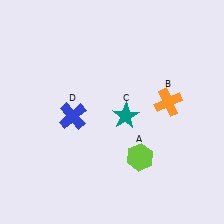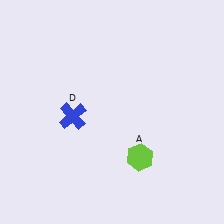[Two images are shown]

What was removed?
The orange cross (B), the teal star (C) were removed in Image 2.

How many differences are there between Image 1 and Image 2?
There are 2 differences between the two images.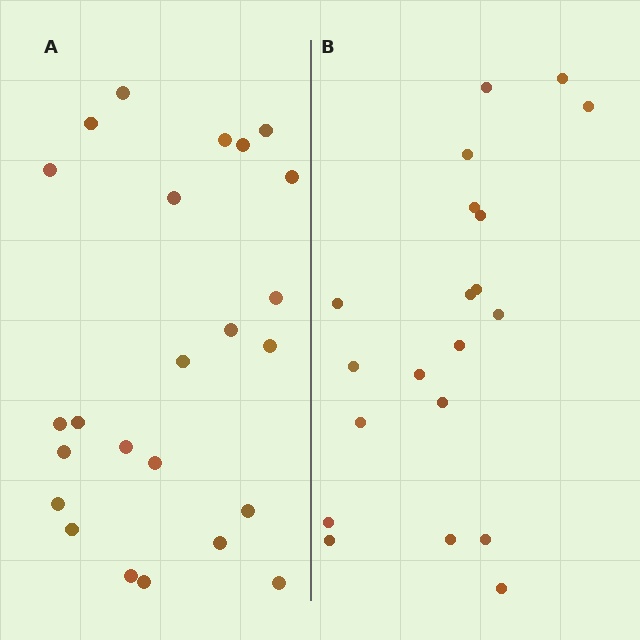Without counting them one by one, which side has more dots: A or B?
Region A (the left region) has more dots.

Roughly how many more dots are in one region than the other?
Region A has about 4 more dots than region B.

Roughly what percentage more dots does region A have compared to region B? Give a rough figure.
About 20% more.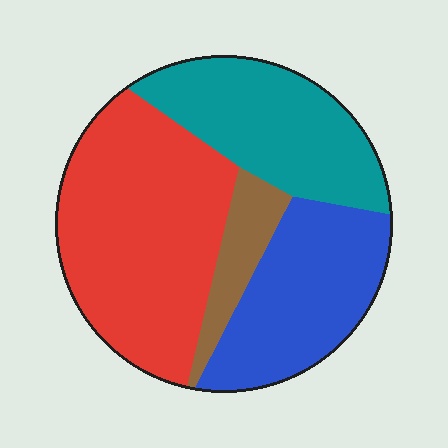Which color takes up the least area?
Brown, at roughly 10%.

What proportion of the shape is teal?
Teal covers 26% of the shape.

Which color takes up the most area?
Red, at roughly 40%.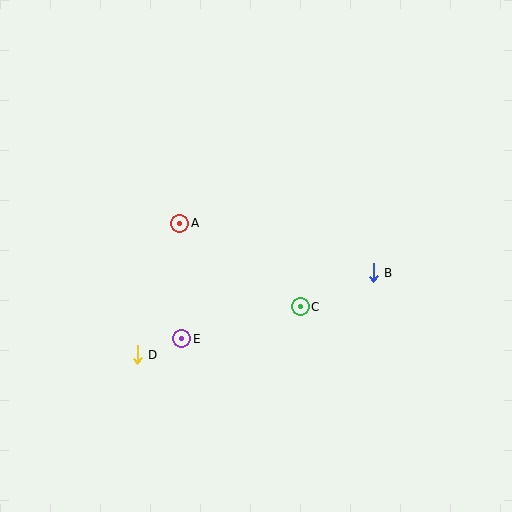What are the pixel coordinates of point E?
Point E is at (182, 339).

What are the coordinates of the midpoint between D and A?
The midpoint between D and A is at (159, 289).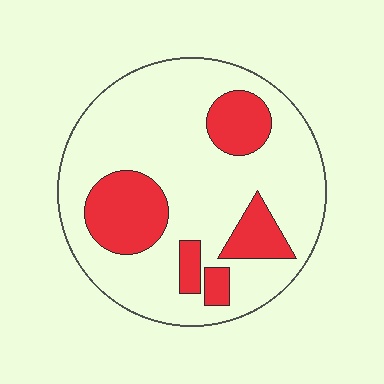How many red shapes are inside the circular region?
5.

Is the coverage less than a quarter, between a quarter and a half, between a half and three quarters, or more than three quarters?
Less than a quarter.